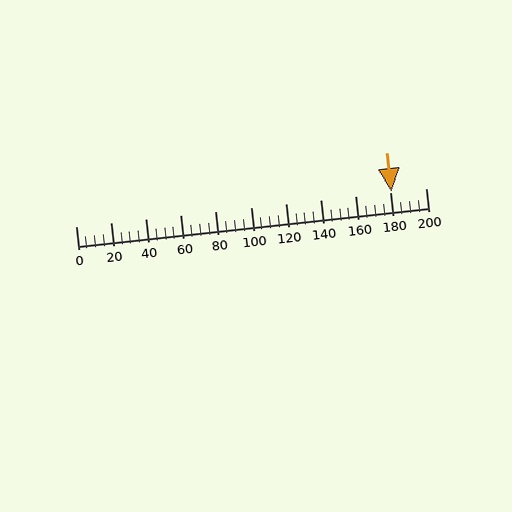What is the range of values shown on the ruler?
The ruler shows values from 0 to 200.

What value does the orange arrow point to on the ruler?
The orange arrow points to approximately 181.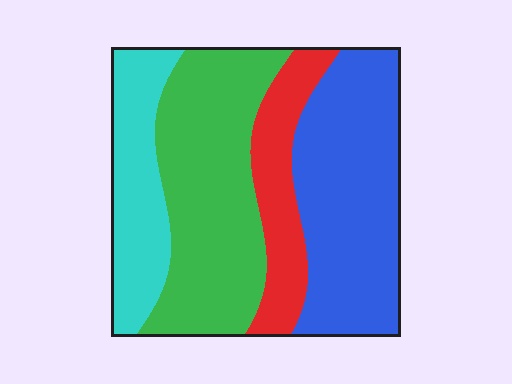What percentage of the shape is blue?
Blue covers around 35% of the shape.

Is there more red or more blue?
Blue.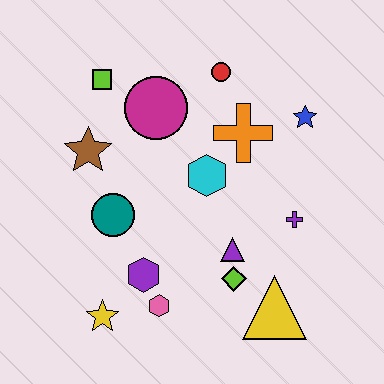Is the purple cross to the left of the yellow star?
No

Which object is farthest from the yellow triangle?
The lime square is farthest from the yellow triangle.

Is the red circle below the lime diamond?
No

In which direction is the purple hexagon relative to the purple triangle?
The purple hexagon is to the left of the purple triangle.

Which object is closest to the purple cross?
The purple triangle is closest to the purple cross.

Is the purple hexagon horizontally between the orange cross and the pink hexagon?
No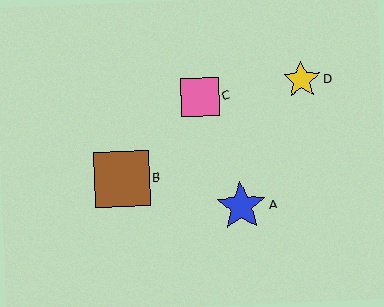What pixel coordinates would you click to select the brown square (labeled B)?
Click at (122, 179) to select the brown square B.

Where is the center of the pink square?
The center of the pink square is at (200, 97).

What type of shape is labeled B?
Shape B is a brown square.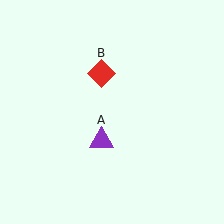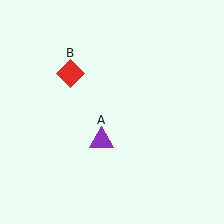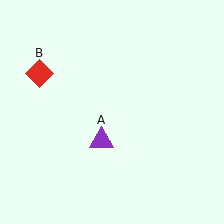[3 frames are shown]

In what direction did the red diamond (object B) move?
The red diamond (object B) moved left.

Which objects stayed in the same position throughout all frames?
Purple triangle (object A) remained stationary.